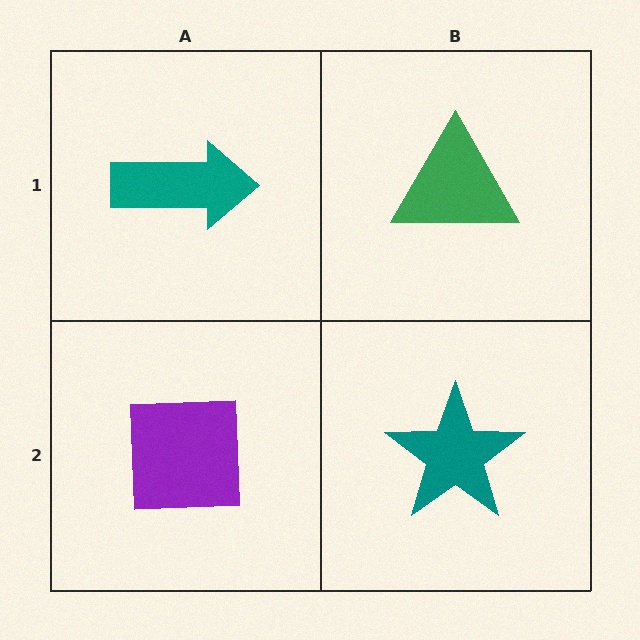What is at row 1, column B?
A green triangle.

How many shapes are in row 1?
2 shapes.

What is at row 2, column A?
A purple square.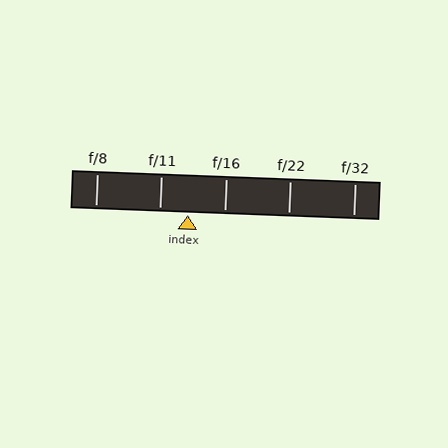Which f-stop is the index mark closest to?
The index mark is closest to f/11.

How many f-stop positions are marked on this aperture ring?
There are 5 f-stop positions marked.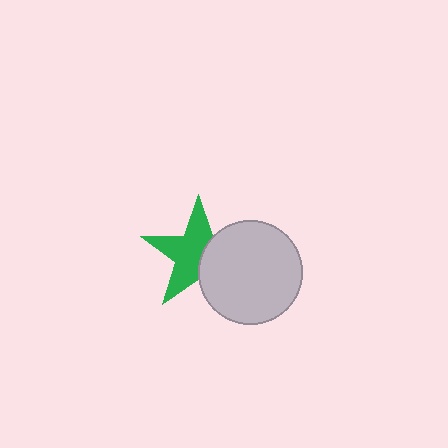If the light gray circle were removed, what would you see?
You would see the complete green star.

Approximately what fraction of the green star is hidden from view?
Roughly 40% of the green star is hidden behind the light gray circle.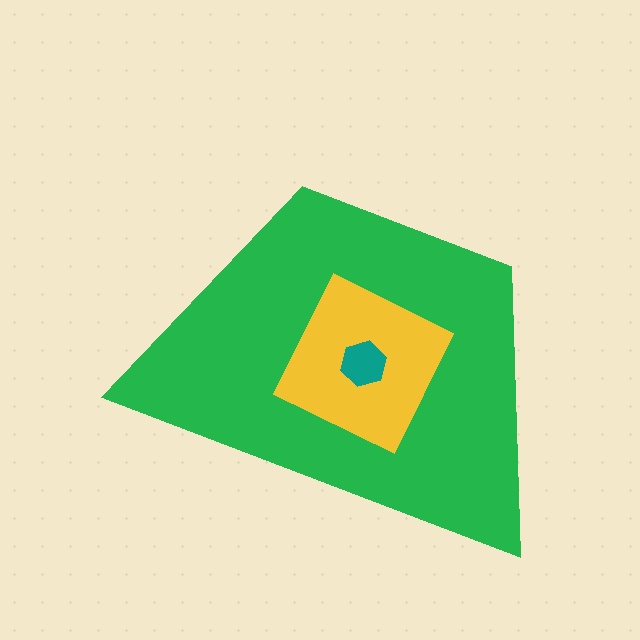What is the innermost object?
The teal hexagon.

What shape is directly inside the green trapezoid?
The yellow diamond.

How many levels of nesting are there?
3.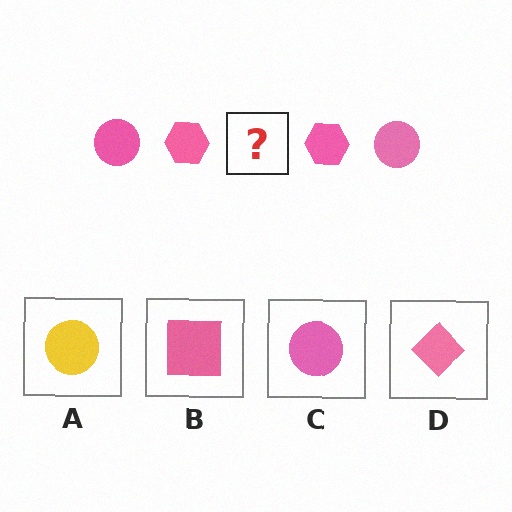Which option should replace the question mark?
Option C.